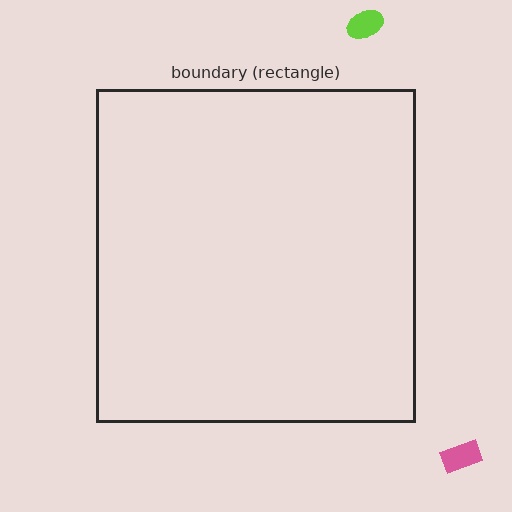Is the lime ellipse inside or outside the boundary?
Outside.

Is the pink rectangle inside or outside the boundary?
Outside.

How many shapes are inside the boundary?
0 inside, 2 outside.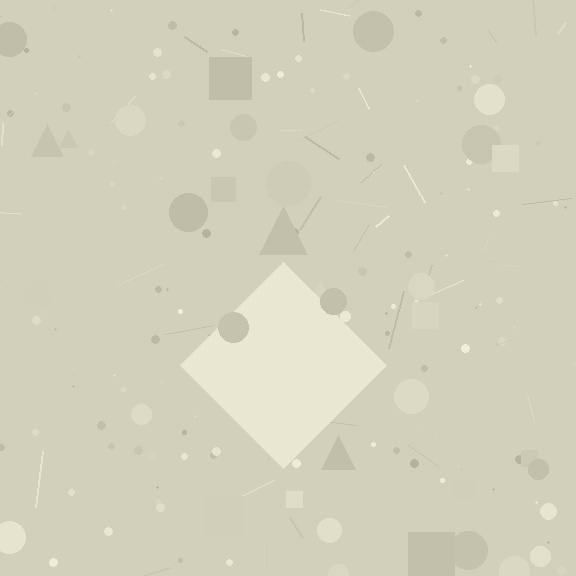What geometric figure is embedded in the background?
A diamond is embedded in the background.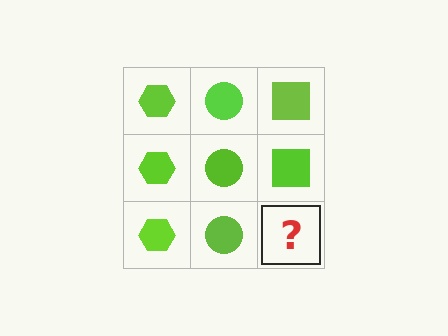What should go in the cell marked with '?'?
The missing cell should contain a lime square.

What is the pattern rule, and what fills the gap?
The rule is that each column has a consistent shape. The gap should be filled with a lime square.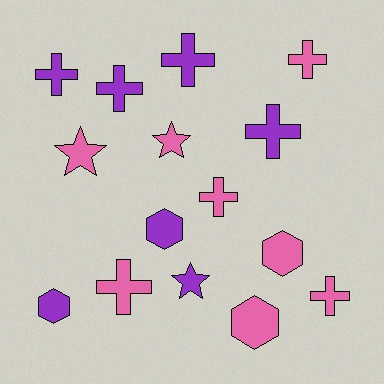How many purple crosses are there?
There are 4 purple crosses.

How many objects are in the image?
There are 15 objects.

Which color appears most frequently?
Pink, with 8 objects.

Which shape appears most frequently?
Cross, with 8 objects.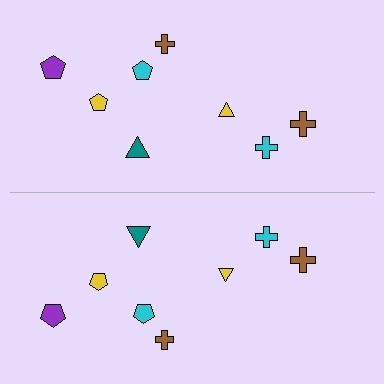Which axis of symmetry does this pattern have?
The pattern has a horizontal axis of symmetry running through the center of the image.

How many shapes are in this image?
There are 16 shapes in this image.